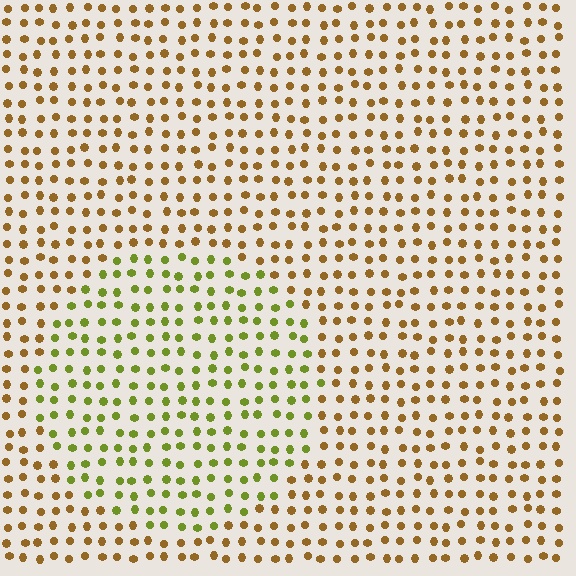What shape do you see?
I see a circle.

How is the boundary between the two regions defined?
The boundary is defined purely by a slight shift in hue (about 44 degrees). Spacing, size, and orientation are identical on both sides.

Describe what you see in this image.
The image is filled with small brown elements in a uniform arrangement. A circle-shaped region is visible where the elements are tinted to a slightly different hue, forming a subtle color boundary.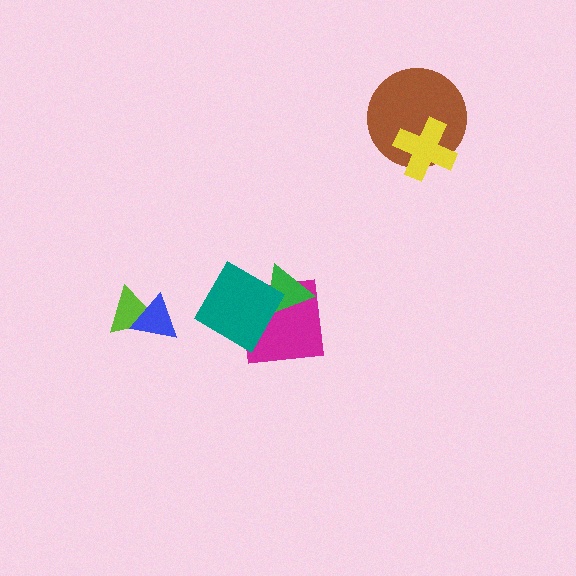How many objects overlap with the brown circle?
1 object overlaps with the brown circle.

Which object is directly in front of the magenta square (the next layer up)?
The green triangle is directly in front of the magenta square.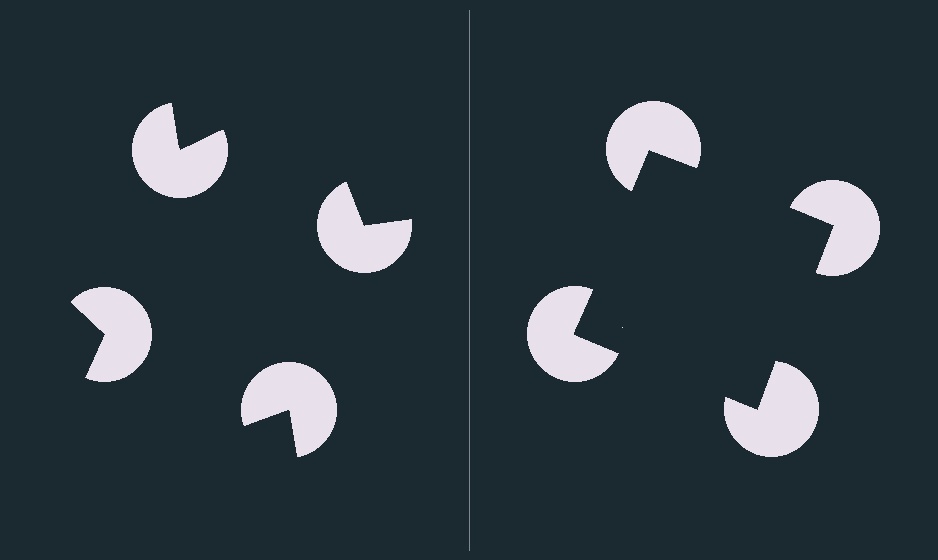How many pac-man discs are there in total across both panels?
8 — 4 on each side.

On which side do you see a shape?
An illusory square appears on the right side. On the left side the wedge cuts are rotated, so no coherent shape forms.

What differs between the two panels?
The pac-man discs are positioned identically on both sides; only the wedge orientations differ. On the right they align to a square; on the left they are misaligned.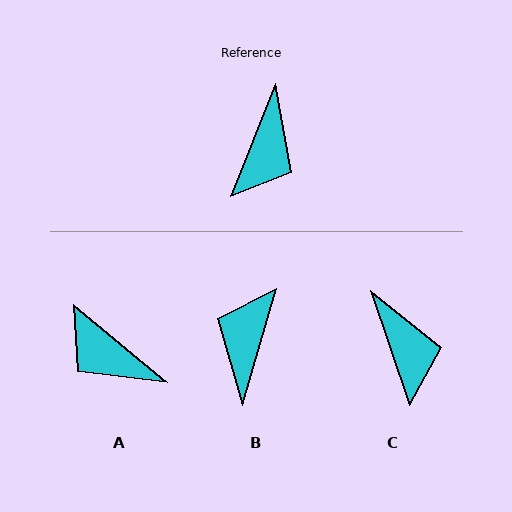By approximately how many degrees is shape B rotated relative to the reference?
Approximately 175 degrees clockwise.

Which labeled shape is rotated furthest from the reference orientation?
B, about 175 degrees away.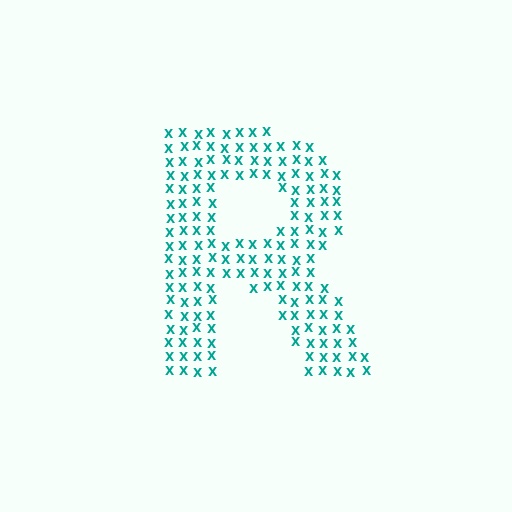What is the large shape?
The large shape is the letter R.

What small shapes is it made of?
It is made of small letter X's.